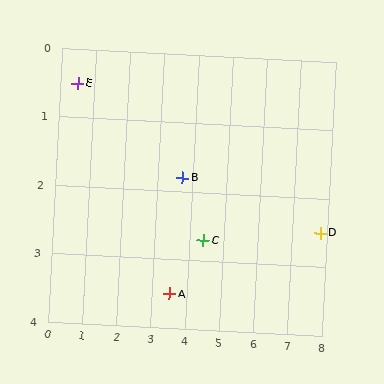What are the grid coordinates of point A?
Point A is at approximately (3.5, 3.5).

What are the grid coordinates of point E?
Point E is at approximately (0.5, 0.5).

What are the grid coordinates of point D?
Point D is at approximately (7.8, 2.5).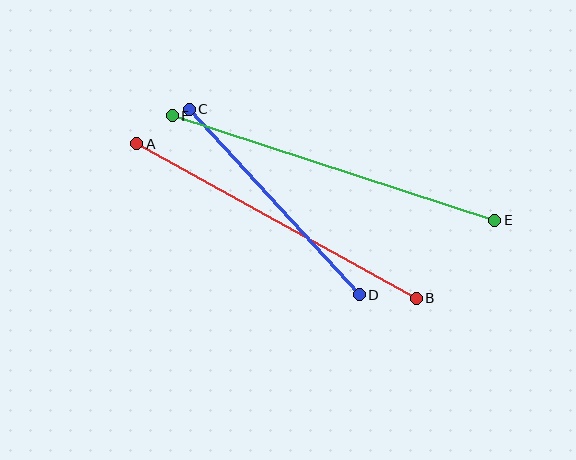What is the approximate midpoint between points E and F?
The midpoint is at approximately (333, 168) pixels.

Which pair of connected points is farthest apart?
Points E and F are farthest apart.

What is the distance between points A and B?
The distance is approximately 319 pixels.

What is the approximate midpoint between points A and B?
The midpoint is at approximately (276, 221) pixels.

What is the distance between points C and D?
The distance is approximately 252 pixels.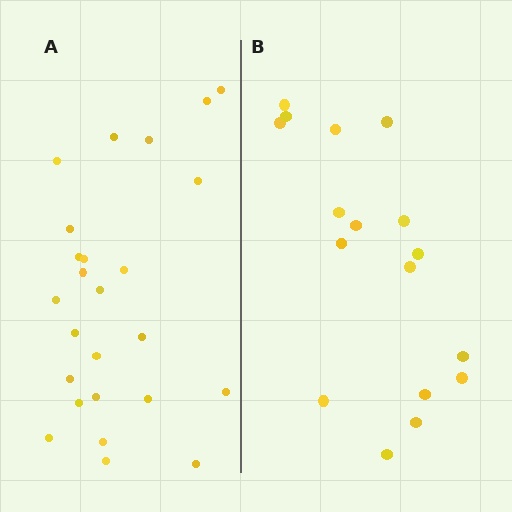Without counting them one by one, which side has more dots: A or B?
Region A (the left region) has more dots.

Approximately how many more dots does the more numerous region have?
Region A has roughly 8 or so more dots than region B.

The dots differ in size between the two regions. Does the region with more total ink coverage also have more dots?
No. Region B has more total ink coverage because its dots are larger, but region A actually contains more individual dots. Total area can be misleading — the number of items is what matters here.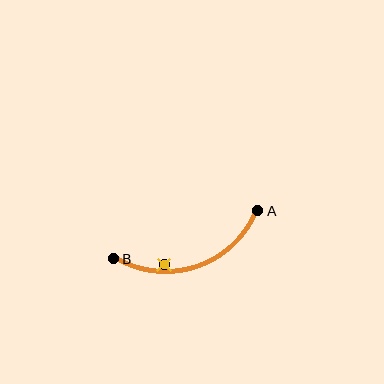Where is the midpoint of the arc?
The arc midpoint is the point on the curve farthest from the straight line joining A and B. It sits below that line.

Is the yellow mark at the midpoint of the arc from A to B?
No — the yellow mark does not lie on the arc at all. It sits slightly inside the curve.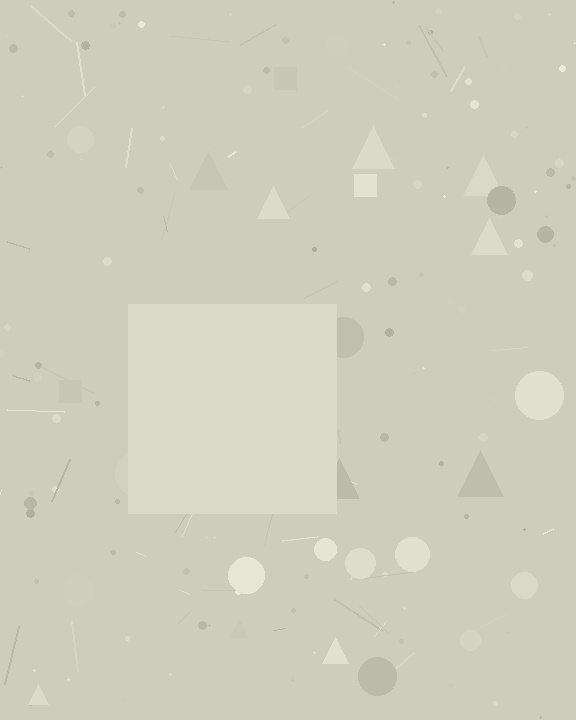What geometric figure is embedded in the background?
A square is embedded in the background.